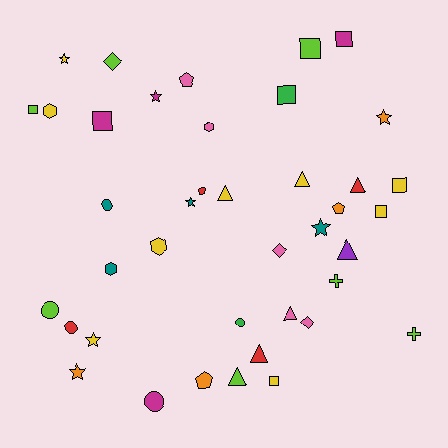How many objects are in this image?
There are 40 objects.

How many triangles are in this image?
There are 7 triangles.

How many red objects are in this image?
There are 4 red objects.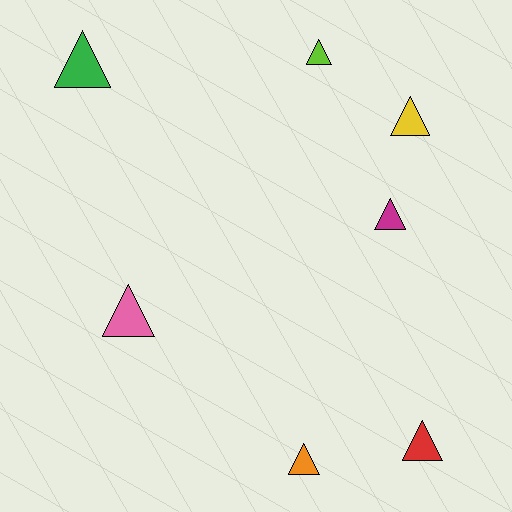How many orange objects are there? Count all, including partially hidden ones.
There is 1 orange object.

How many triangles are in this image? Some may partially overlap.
There are 7 triangles.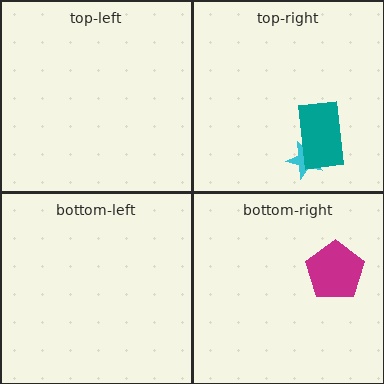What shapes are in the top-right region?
The cyan star, the teal rectangle.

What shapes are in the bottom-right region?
The magenta pentagon.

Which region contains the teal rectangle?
The top-right region.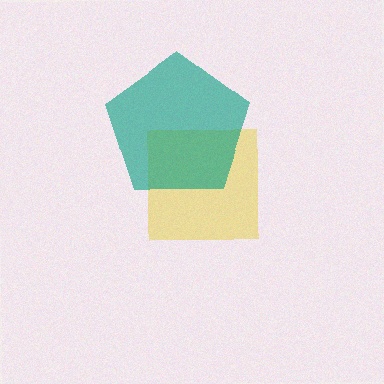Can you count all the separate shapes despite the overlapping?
Yes, there are 2 separate shapes.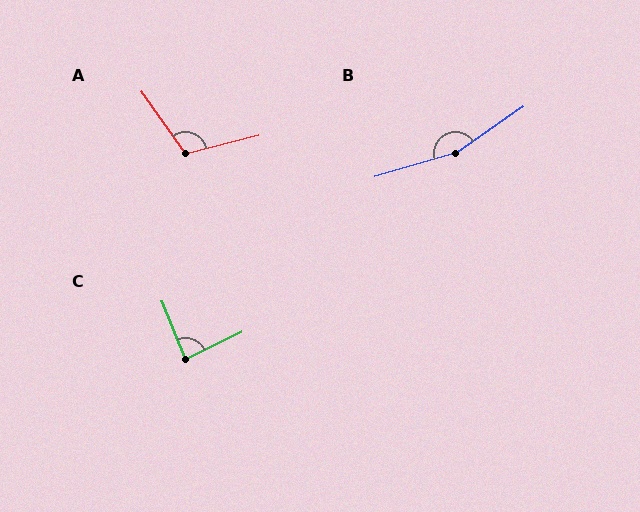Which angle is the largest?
B, at approximately 162 degrees.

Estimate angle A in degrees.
Approximately 111 degrees.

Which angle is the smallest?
C, at approximately 86 degrees.